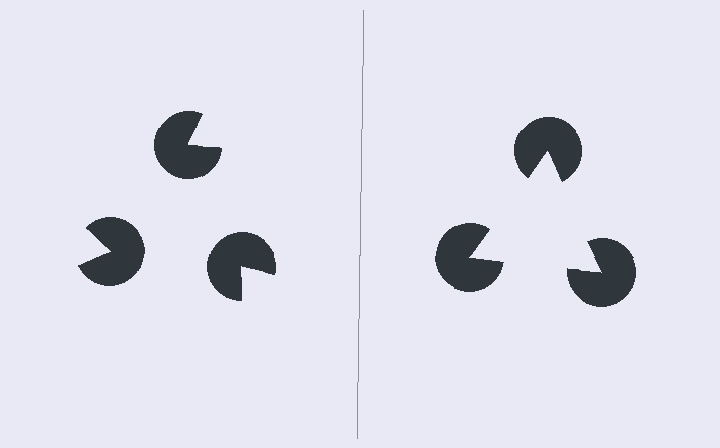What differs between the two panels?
The pac-man discs are positioned identically on both sides; only the wedge orientations differ. On the right they align to a triangle; on the left they are misaligned.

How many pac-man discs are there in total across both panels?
6 — 3 on each side.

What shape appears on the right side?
An illusory triangle.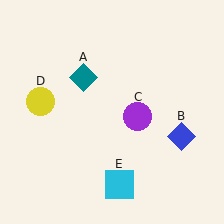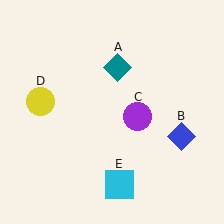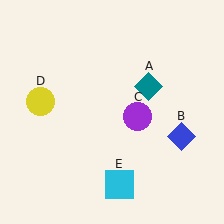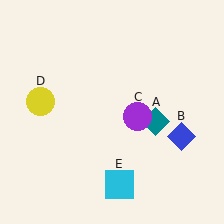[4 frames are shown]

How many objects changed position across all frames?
1 object changed position: teal diamond (object A).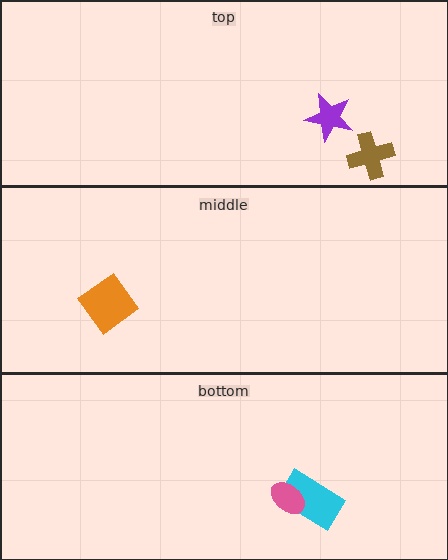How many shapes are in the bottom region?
2.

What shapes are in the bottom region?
The cyan rectangle, the pink ellipse.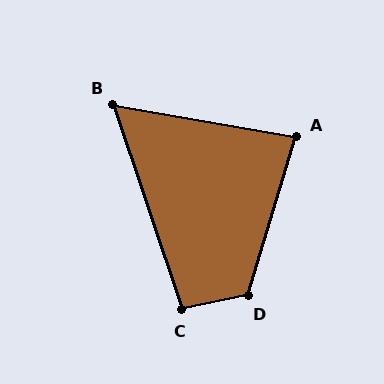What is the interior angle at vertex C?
Approximately 97 degrees (obtuse).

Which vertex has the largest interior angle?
D, at approximately 118 degrees.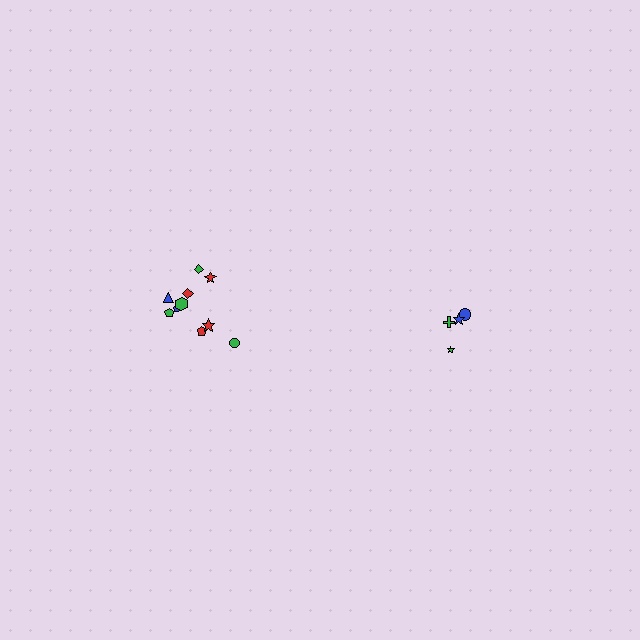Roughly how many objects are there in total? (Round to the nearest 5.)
Roughly 15 objects in total.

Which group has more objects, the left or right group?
The left group.